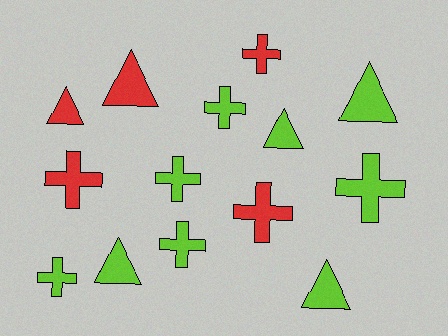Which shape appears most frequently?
Cross, with 8 objects.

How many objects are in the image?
There are 14 objects.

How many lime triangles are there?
There are 4 lime triangles.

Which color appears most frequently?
Lime, with 9 objects.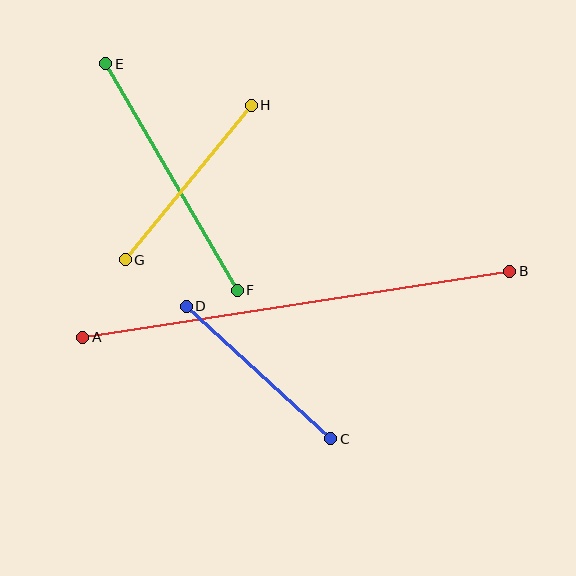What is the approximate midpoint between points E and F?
The midpoint is at approximately (172, 177) pixels.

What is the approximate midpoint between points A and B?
The midpoint is at approximately (296, 304) pixels.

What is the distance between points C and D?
The distance is approximately 196 pixels.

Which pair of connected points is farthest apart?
Points A and B are farthest apart.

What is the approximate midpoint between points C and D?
The midpoint is at approximately (259, 373) pixels.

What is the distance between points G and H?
The distance is approximately 199 pixels.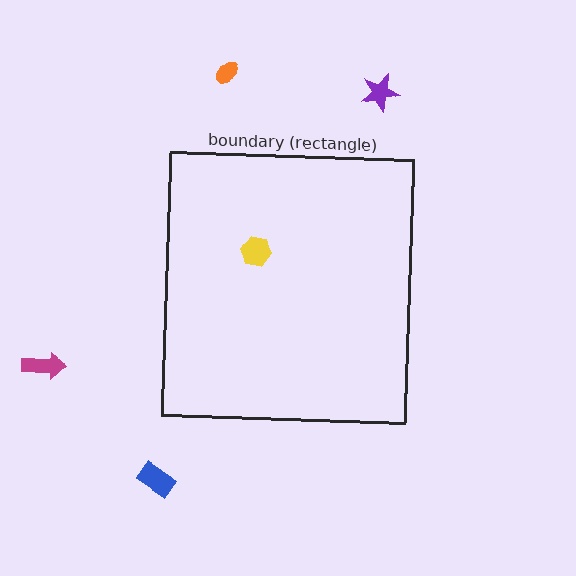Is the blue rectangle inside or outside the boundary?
Outside.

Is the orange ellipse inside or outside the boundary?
Outside.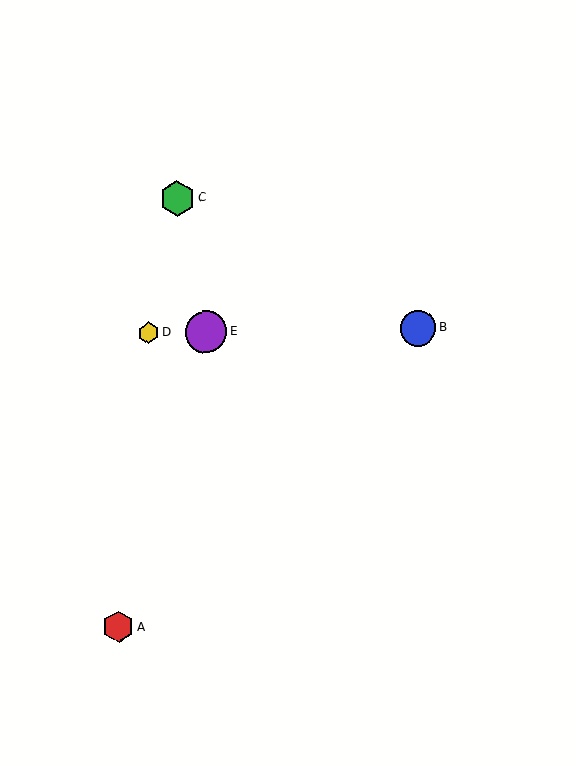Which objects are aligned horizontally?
Objects B, D, E are aligned horizontally.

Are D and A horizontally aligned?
No, D is at y≈333 and A is at y≈627.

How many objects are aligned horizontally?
3 objects (B, D, E) are aligned horizontally.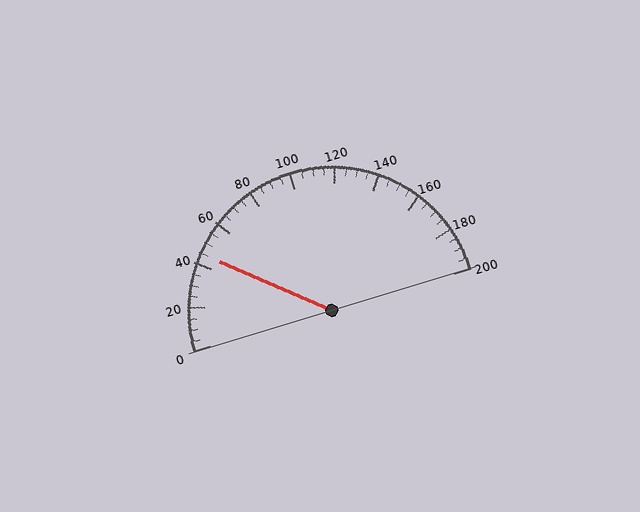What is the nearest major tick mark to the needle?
The nearest major tick mark is 40.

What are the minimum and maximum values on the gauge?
The gauge ranges from 0 to 200.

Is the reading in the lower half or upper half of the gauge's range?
The reading is in the lower half of the range (0 to 200).